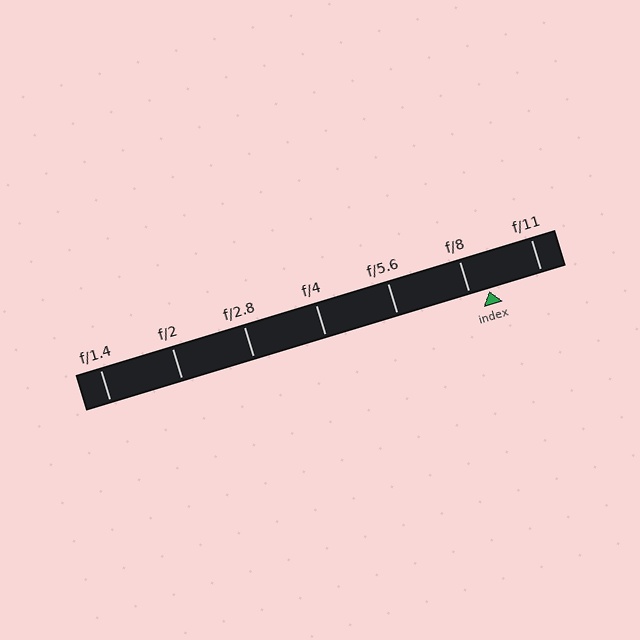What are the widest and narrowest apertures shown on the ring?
The widest aperture shown is f/1.4 and the narrowest is f/11.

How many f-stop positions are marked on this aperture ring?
There are 7 f-stop positions marked.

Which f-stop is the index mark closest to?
The index mark is closest to f/8.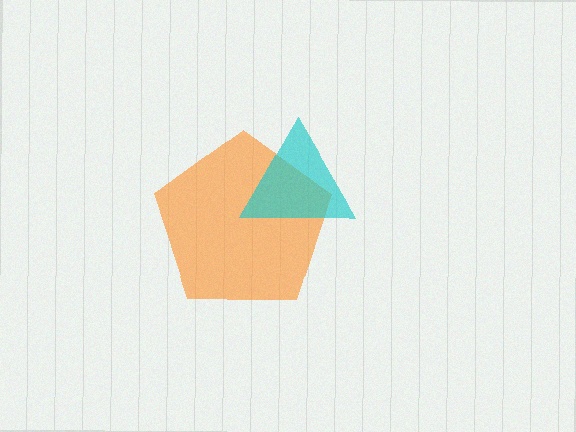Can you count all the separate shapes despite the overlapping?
Yes, there are 2 separate shapes.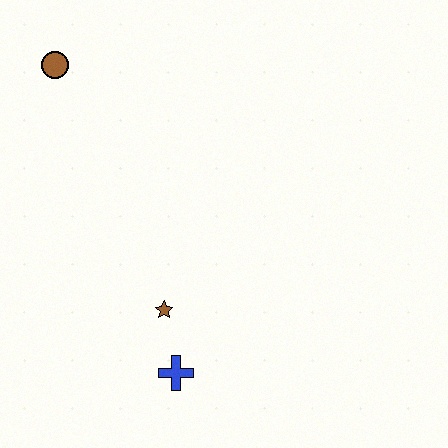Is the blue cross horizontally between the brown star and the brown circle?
No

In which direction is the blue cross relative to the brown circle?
The blue cross is below the brown circle.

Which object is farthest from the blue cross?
The brown circle is farthest from the blue cross.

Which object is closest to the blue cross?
The brown star is closest to the blue cross.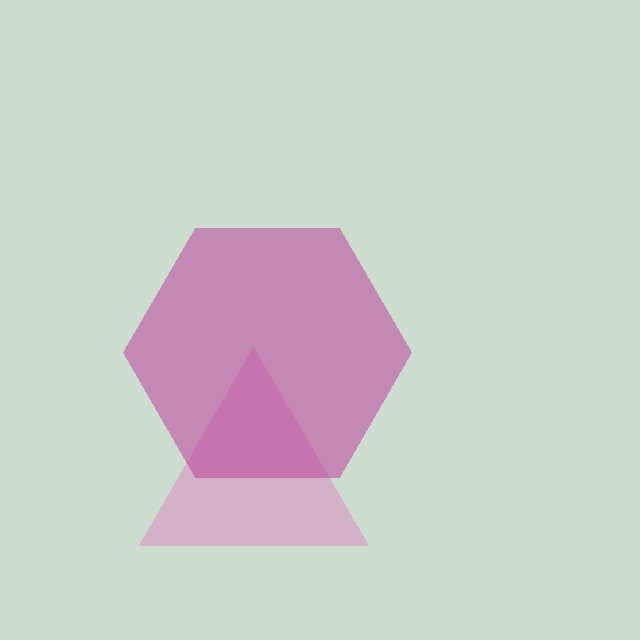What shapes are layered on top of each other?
The layered shapes are: a pink triangle, a magenta hexagon.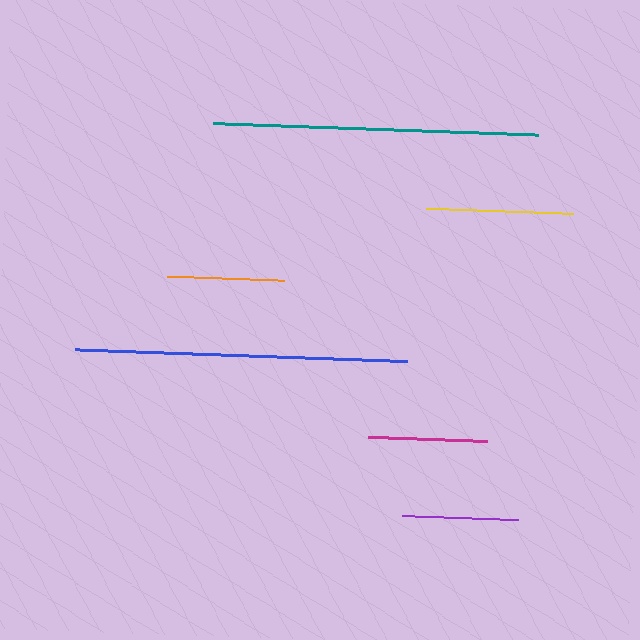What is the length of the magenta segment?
The magenta segment is approximately 119 pixels long.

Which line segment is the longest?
The blue line is the longest at approximately 332 pixels.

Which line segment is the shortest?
The purple line is the shortest at approximately 116 pixels.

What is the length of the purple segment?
The purple segment is approximately 116 pixels long.